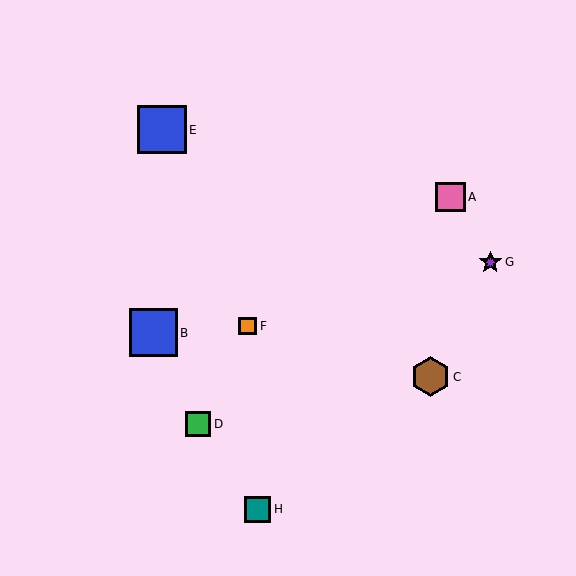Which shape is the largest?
The blue square (labeled E) is the largest.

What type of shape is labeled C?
Shape C is a brown hexagon.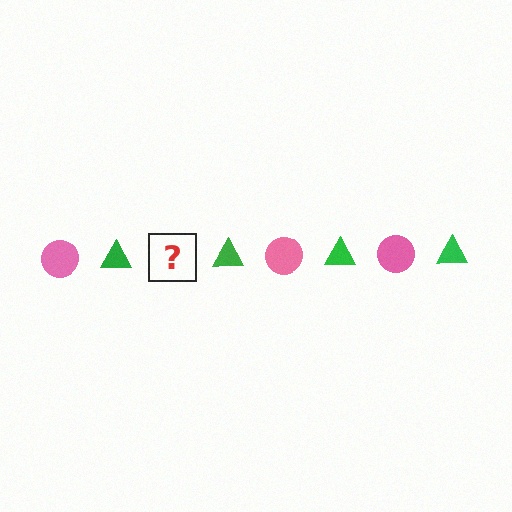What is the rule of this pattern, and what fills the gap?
The rule is that the pattern alternates between pink circle and green triangle. The gap should be filled with a pink circle.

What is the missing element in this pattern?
The missing element is a pink circle.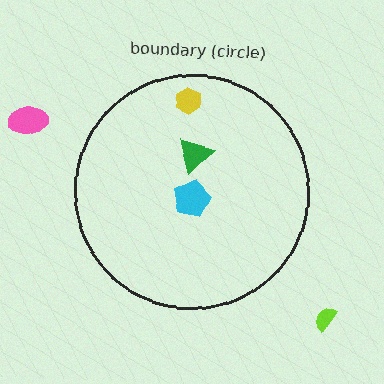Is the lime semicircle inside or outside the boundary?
Outside.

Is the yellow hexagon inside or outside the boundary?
Inside.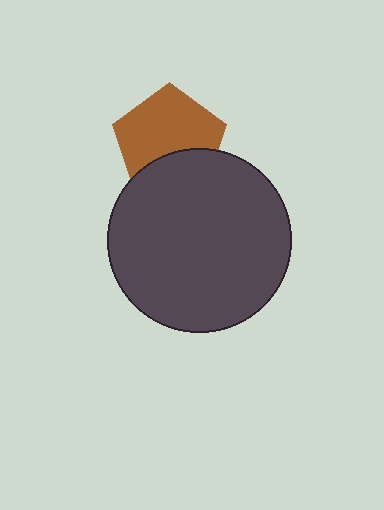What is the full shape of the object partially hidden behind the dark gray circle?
The partially hidden object is a brown pentagon.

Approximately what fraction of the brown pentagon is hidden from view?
Roughly 33% of the brown pentagon is hidden behind the dark gray circle.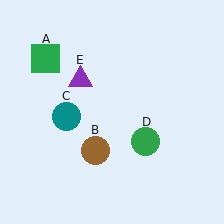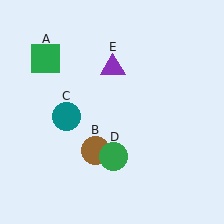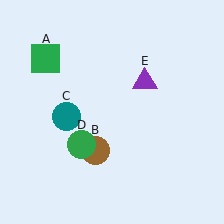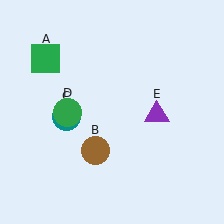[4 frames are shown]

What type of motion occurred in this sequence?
The green circle (object D), purple triangle (object E) rotated clockwise around the center of the scene.